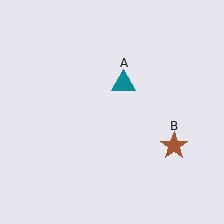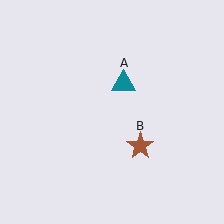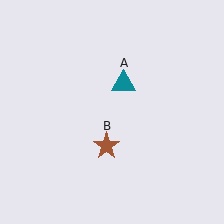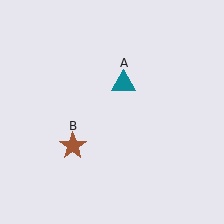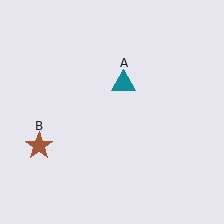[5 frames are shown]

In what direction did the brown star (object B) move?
The brown star (object B) moved left.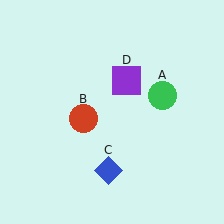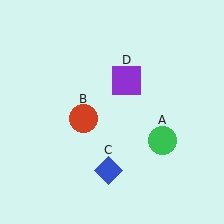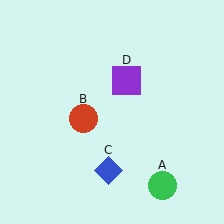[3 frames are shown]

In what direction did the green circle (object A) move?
The green circle (object A) moved down.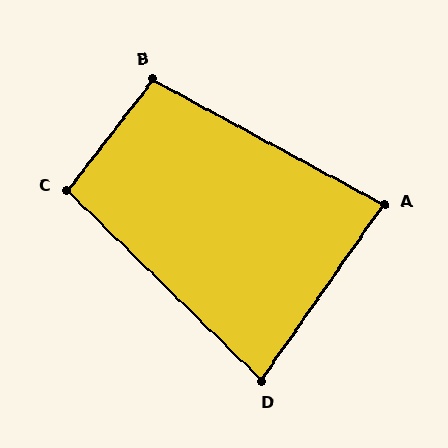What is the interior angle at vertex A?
Approximately 84 degrees (acute).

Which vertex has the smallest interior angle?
D, at approximately 81 degrees.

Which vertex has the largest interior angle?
B, at approximately 99 degrees.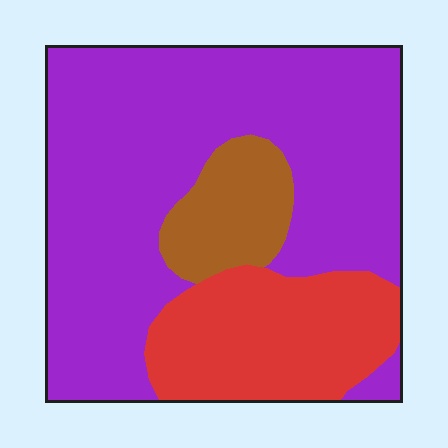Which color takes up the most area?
Purple, at roughly 65%.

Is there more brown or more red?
Red.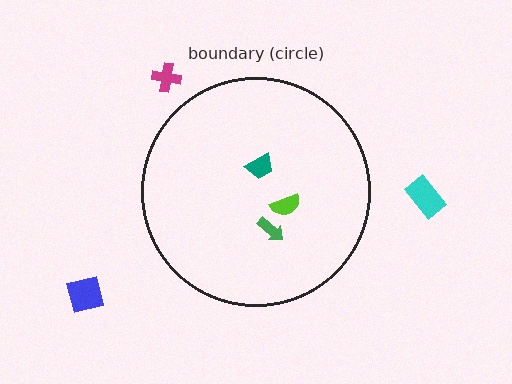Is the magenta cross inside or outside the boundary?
Outside.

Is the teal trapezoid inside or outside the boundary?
Inside.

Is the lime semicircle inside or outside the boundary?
Inside.